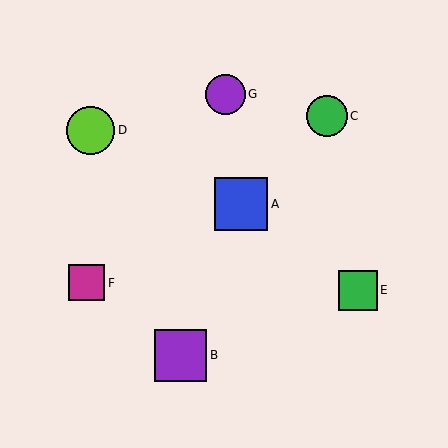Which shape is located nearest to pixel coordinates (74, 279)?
The magenta square (labeled F) at (86, 283) is nearest to that location.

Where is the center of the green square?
The center of the green square is at (358, 291).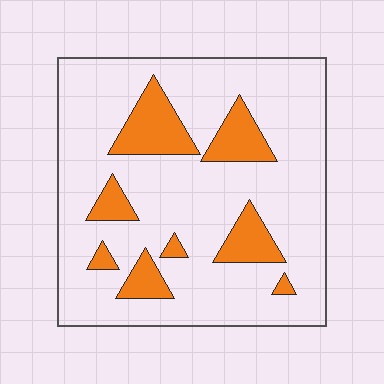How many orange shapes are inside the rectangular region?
8.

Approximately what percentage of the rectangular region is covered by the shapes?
Approximately 20%.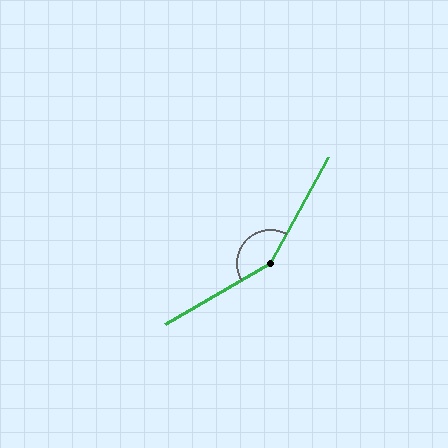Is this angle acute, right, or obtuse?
It is obtuse.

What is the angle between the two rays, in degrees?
Approximately 149 degrees.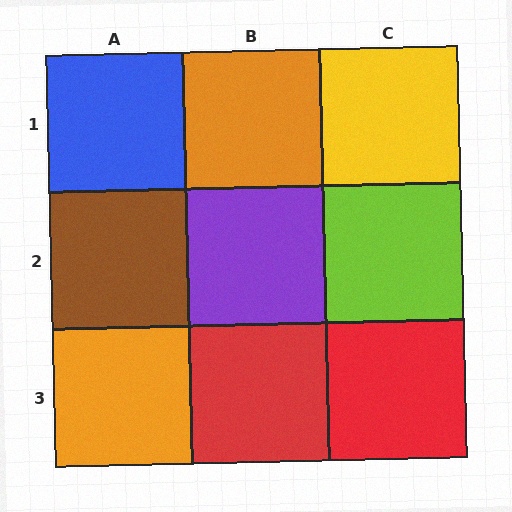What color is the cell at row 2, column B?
Purple.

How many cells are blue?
1 cell is blue.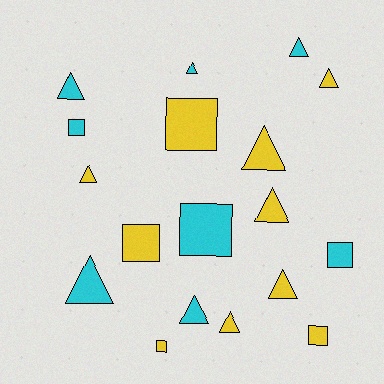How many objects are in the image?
There are 18 objects.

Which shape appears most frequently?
Triangle, with 11 objects.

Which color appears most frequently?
Yellow, with 10 objects.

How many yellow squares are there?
There are 4 yellow squares.